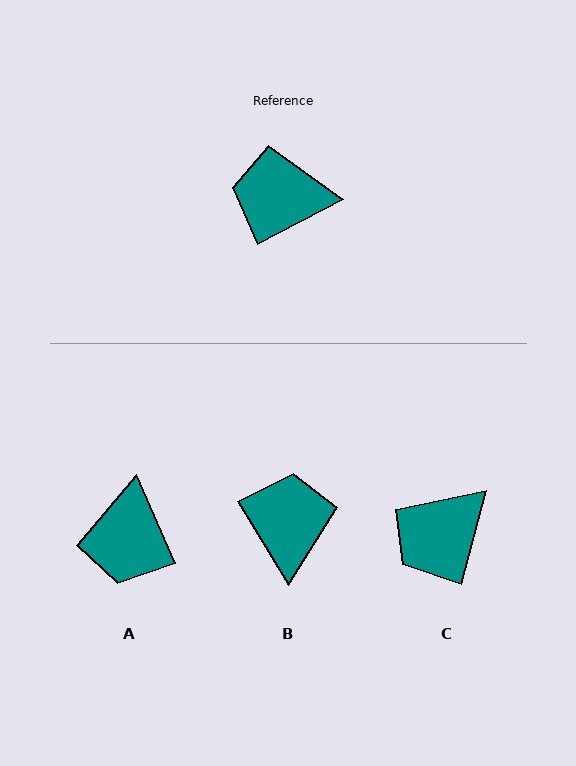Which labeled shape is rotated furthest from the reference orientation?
B, about 87 degrees away.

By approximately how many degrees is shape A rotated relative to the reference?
Approximately 86 degrees counter-clockwise.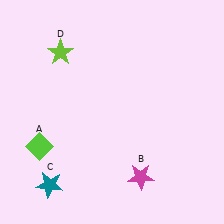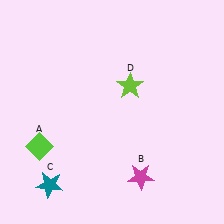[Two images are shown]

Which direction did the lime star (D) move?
The lime star (D) moved right.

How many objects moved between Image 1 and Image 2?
1 object moved between the two images.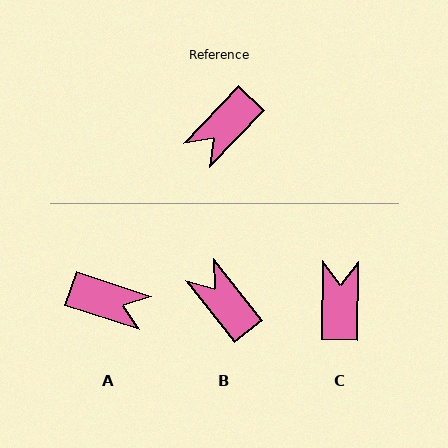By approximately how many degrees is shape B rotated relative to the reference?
Approximately 98 degrees clockwise.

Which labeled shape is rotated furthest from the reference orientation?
C, about 137 degrees away.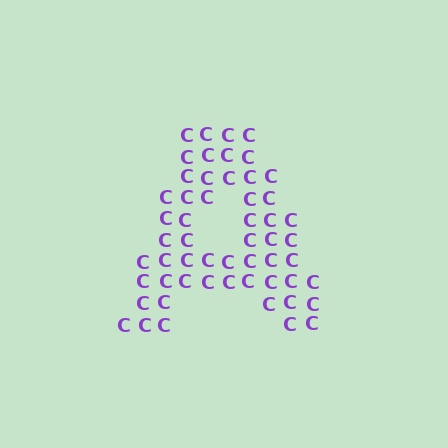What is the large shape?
The large shape is the letter A.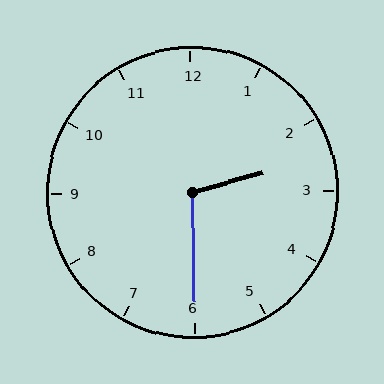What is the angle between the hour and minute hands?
Approximately 105 degrees.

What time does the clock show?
2:30.